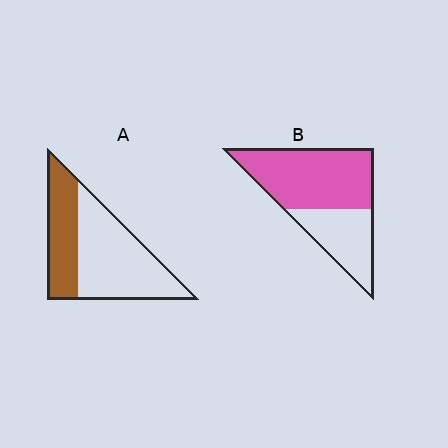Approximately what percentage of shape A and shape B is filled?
A is approximately 35% and B is approximately 65%.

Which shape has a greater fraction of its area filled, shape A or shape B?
Shape B.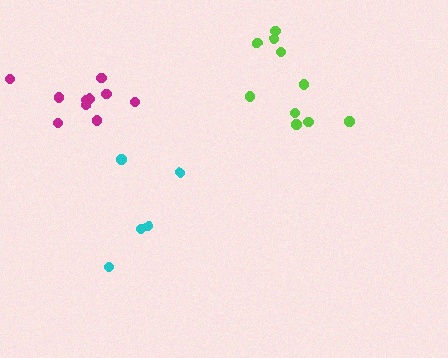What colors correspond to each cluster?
The clusters are colored: magenta, cyan, lime.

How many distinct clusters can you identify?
There are 3 distinct clusters.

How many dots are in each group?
Group 1: 10 dots, Group 2: 5 dots, Group 3: 10 dots (25 total).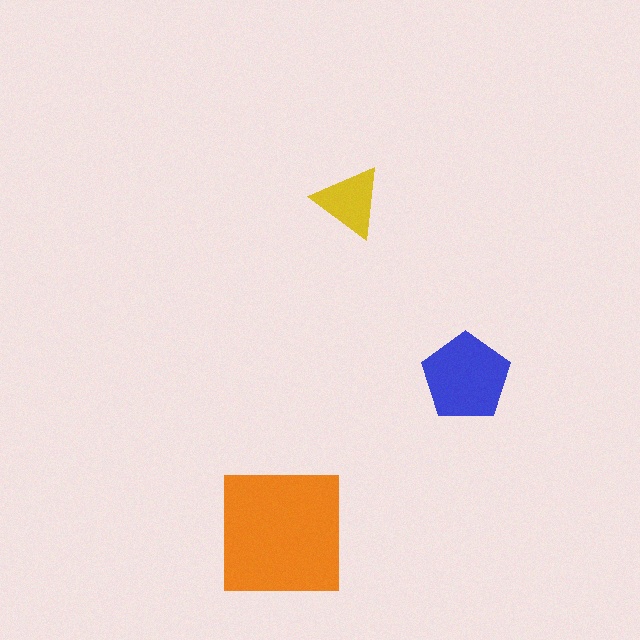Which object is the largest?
The orange square.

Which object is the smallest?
The yellow triangle.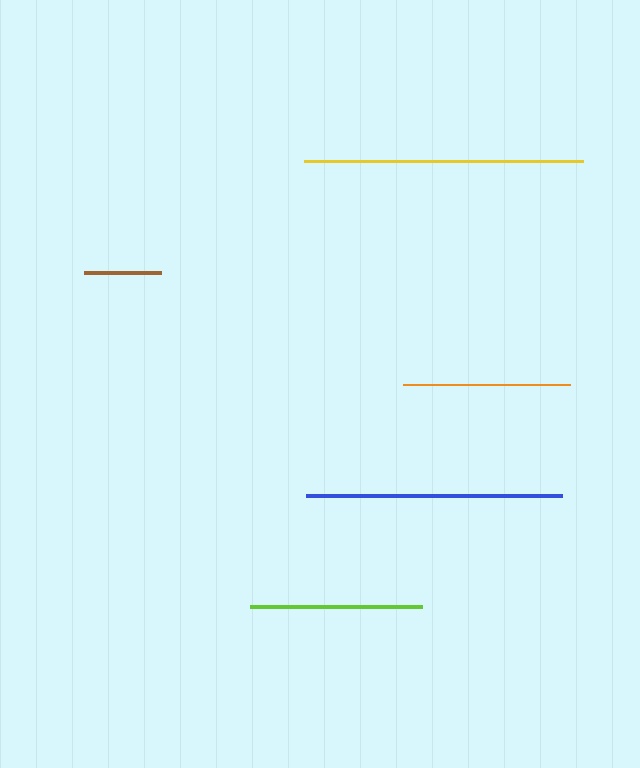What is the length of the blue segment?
The blue segment is approximately 256 pixels long.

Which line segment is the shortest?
The brown line is the shortest at approximately 76 pixels.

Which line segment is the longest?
The yellow line is the longest at approximately 279 pixels.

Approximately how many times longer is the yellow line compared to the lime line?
The yellow line is approximately 1.6 times the length of the lime line.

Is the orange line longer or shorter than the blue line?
The blue line is longer than the orange line.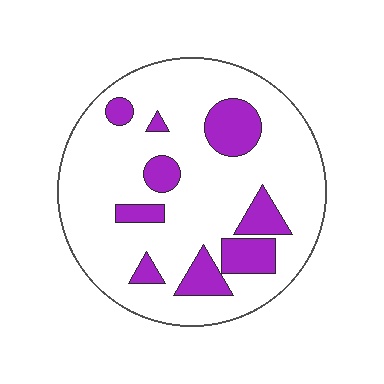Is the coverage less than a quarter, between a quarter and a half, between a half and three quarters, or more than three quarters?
Less than a quarter.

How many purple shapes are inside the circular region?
9.